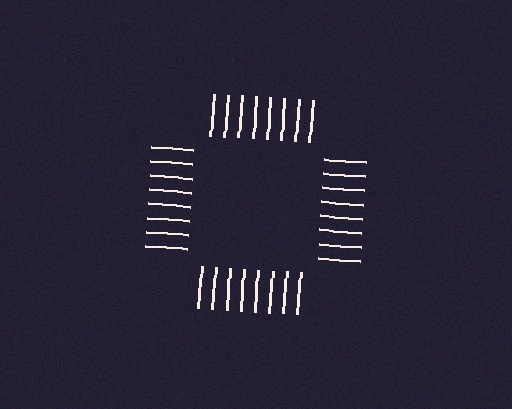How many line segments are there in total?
32 — 8 along each of the 4 edges.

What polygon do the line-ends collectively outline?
An illusory square — the line segments terminate on its edges but no continuous stroke is drawn.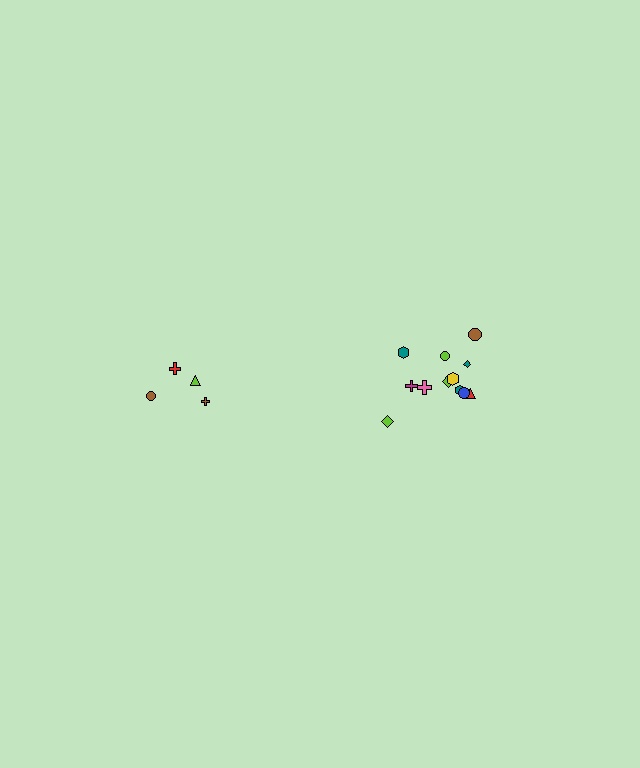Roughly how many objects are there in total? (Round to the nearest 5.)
Roughly 15 objects in total.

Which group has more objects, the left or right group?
The right group.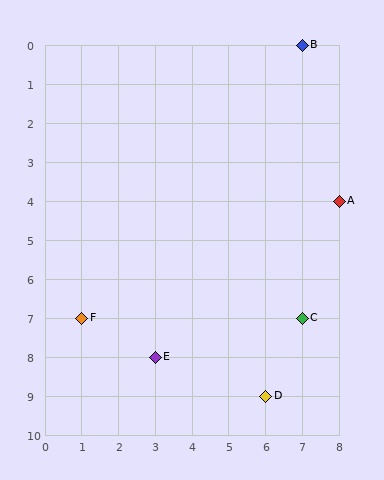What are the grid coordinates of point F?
Point F is at grid coordinates (1, 7).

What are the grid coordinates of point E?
Point E is at grid coordinates (3, 8).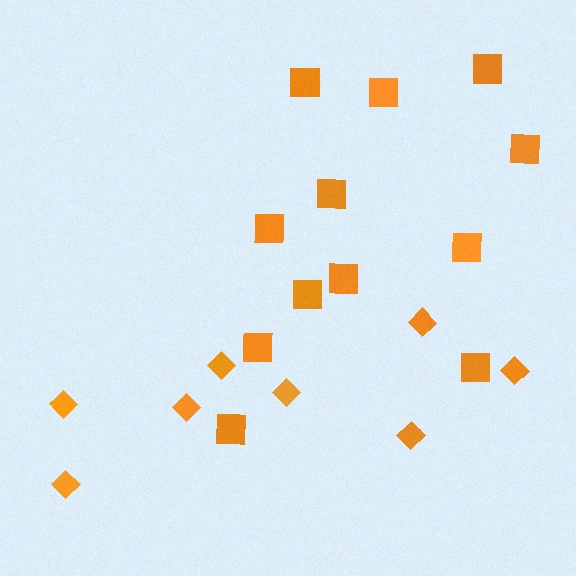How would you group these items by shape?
There are 2 groups: one group of squares (12) and one group of diamonds (8).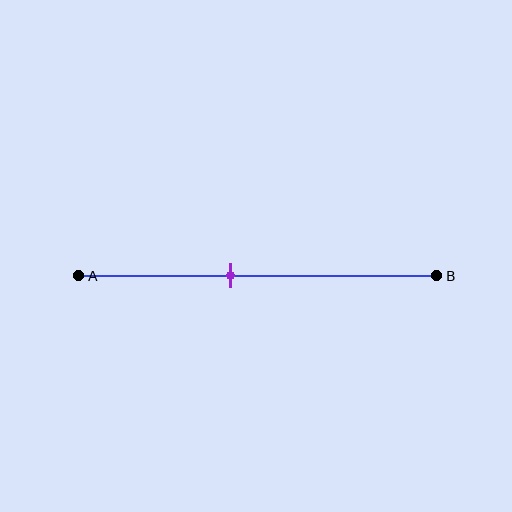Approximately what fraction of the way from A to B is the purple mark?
The purple mark is approximately 45% of the way from A to B.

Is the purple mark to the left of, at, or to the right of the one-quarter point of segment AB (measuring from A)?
The purple mark is to the right of the one-quarter point of segment AB.